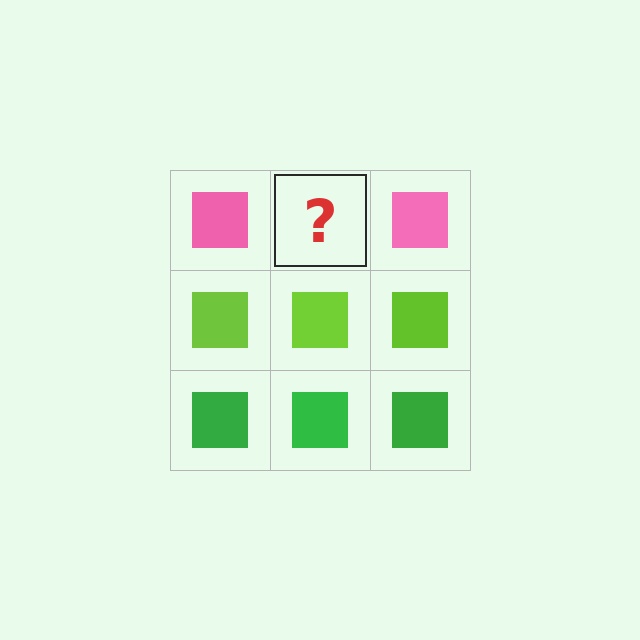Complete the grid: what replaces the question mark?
The question mark should be replaced with a pink square.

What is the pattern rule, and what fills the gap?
The rule is that each row has a consistent color. The gap should be filled with a pink square.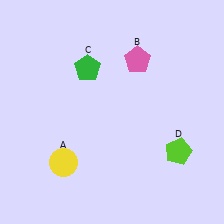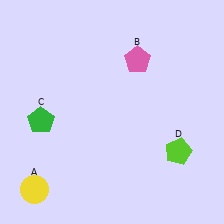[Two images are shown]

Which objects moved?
The objects that moved are: the yellow circle (A), the green pentagon (C).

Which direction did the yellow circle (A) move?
The yellow circle (A) moved left.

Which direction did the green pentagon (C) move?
The green pentagon (C) moved down.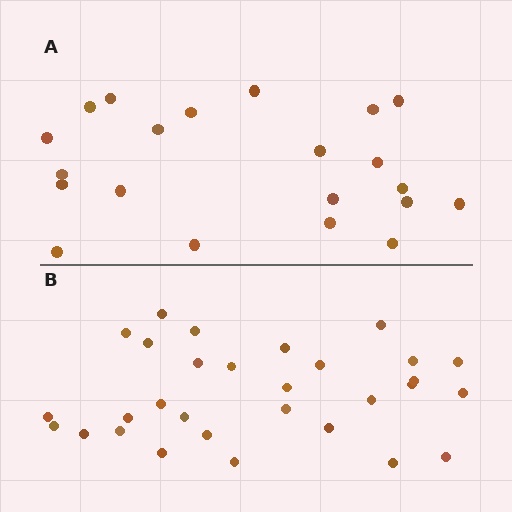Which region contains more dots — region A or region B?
Region B (the bottom region) has more dots.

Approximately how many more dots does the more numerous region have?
Region B has roughly 8 or so more dots than region A.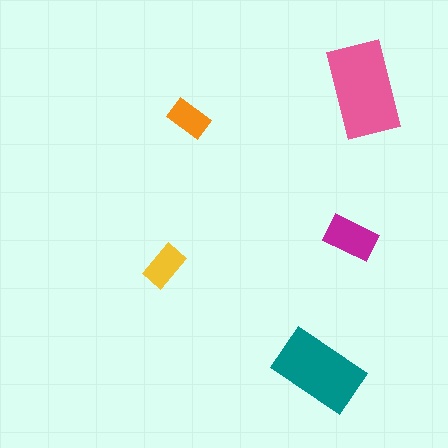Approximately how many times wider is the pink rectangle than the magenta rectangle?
About 2 times wider.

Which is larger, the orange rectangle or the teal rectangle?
The teal one.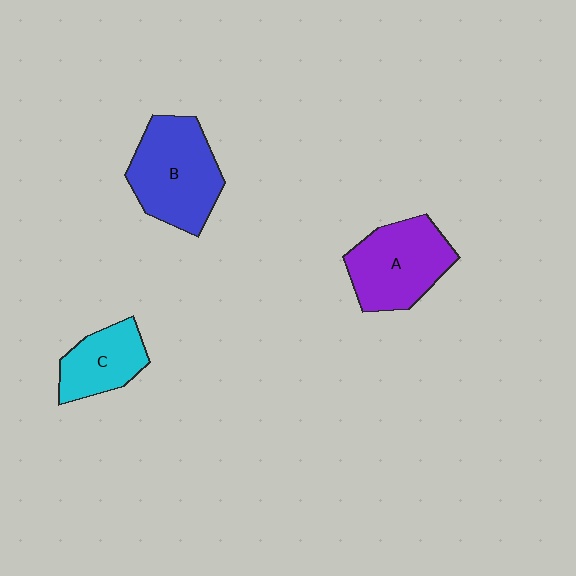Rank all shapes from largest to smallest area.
From largest to smallest: B (blue), A (purple), C (cyan).